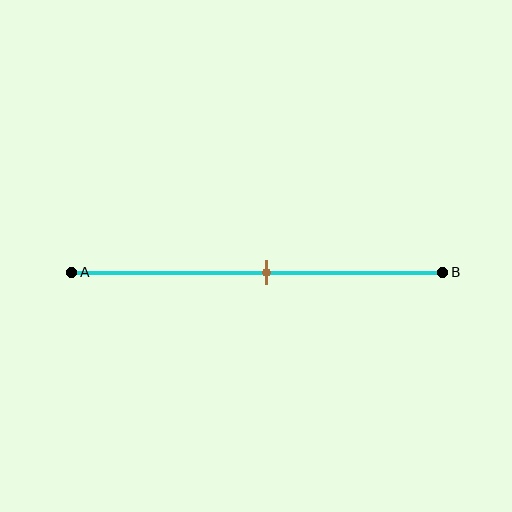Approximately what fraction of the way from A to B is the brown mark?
The brown mark is approximately 55% of the way from A to B.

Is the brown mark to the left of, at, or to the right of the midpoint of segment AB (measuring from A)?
The brown mark is approximately at the midpoint of segment AB.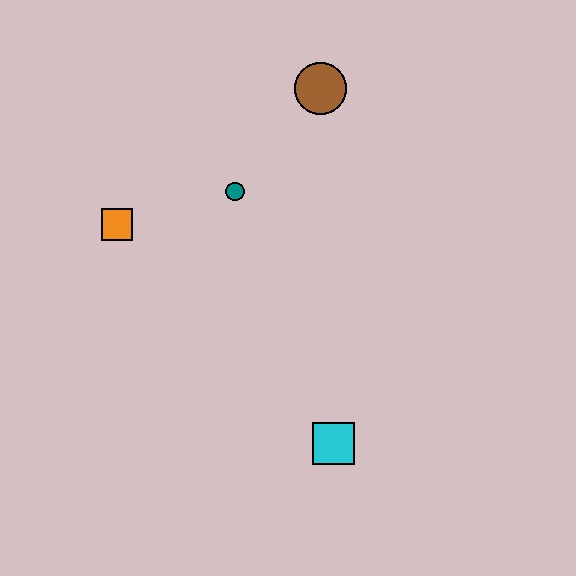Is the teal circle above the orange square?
Yes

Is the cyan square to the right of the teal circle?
Yes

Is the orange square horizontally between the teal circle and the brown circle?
No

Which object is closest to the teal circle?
The orange square is closest to the teal circle.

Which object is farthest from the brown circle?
The cyan square is farthest from the brown circle.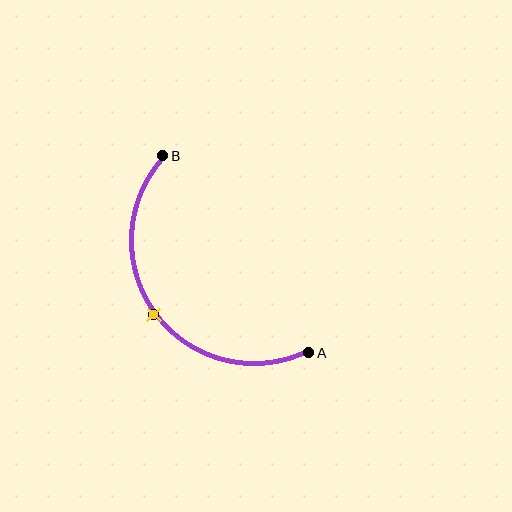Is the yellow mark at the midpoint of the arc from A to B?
Yes. The yellow mark lies on the arc at equal arc-length from both A and B — it is the arc midpoint.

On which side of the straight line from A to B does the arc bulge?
The arc bulges below and to the left of the straight line connecting A and B.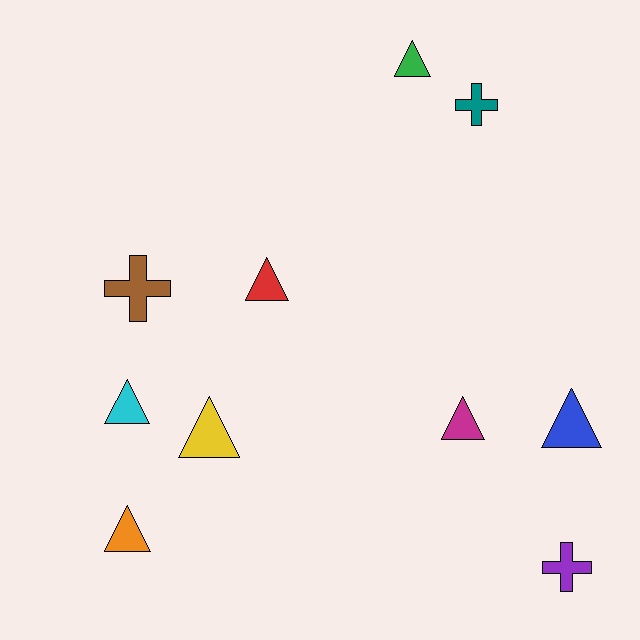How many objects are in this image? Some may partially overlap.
There are 10 objects.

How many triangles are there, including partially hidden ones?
There are 7 triangles.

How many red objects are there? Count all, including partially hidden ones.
There is 1 red object.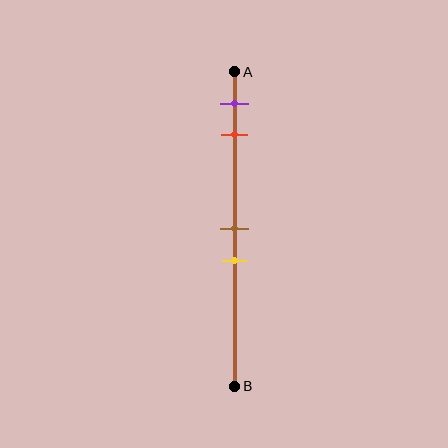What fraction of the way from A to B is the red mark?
The red mark is approximately 20% (0.2) of the way from A to B.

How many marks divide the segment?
There are 4 marks dividing the segment.